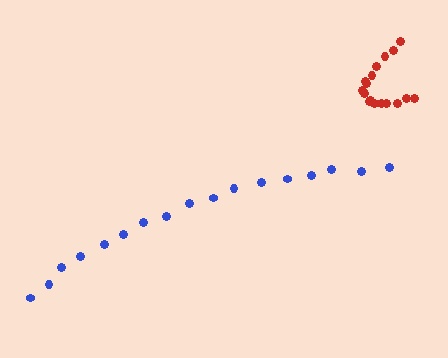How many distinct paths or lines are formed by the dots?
There are 2 distinct paths.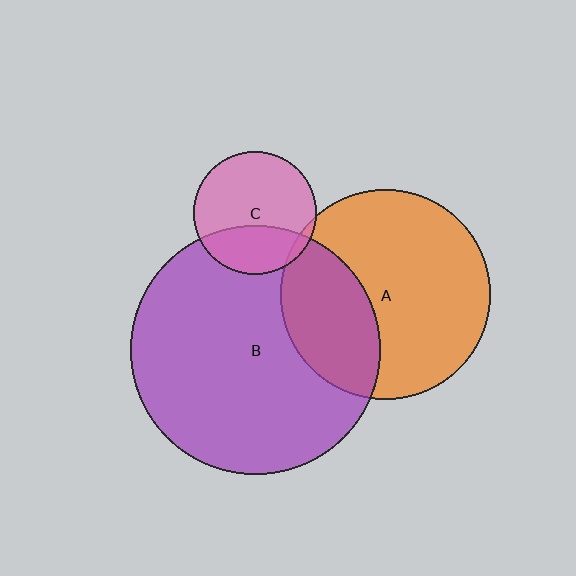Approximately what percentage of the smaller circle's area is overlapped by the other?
Approximately 5%.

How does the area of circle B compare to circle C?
Approximately 4.1 times.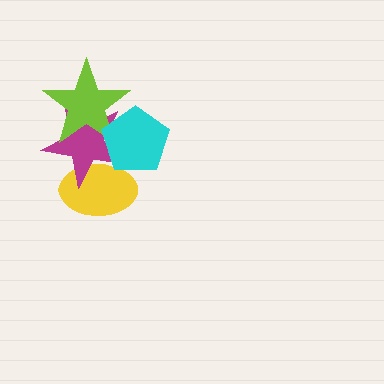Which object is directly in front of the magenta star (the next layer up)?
The lime star is directly in front of the magenta star.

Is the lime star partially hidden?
Yes, it is partially covered by another shape.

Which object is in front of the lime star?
The cyan pentagon is in front of the lime star.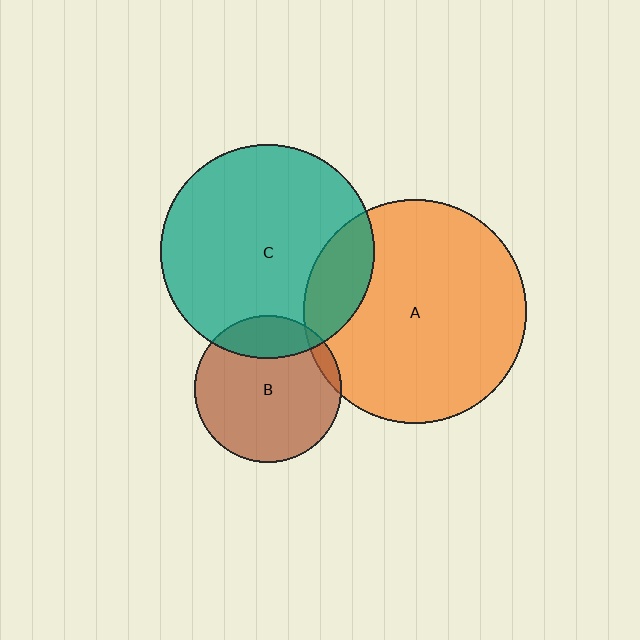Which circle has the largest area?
Circle A (orange).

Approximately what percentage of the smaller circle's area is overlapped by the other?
Approximately 15%.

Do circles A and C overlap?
Yes.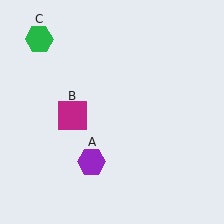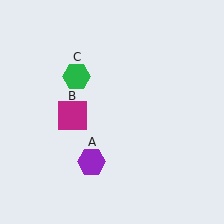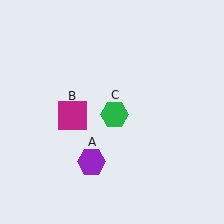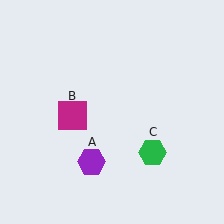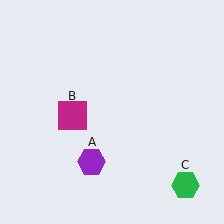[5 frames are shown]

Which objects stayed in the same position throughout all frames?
Purple hexagon (object A) and magenta square (object B) remained stationary.